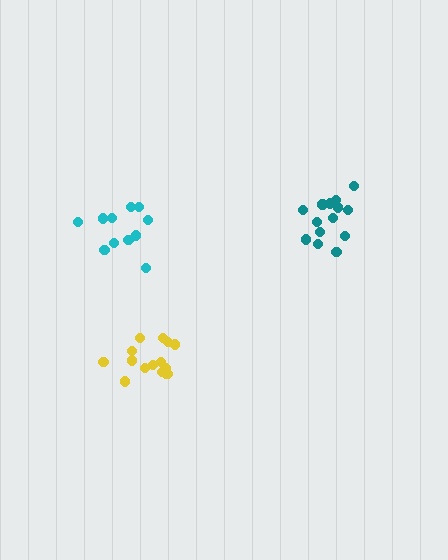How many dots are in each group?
Group 1: 11 dots, Group 2: 15 dots, Group 3: 14 dots (40 total).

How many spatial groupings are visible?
There are 3 spatial groupings.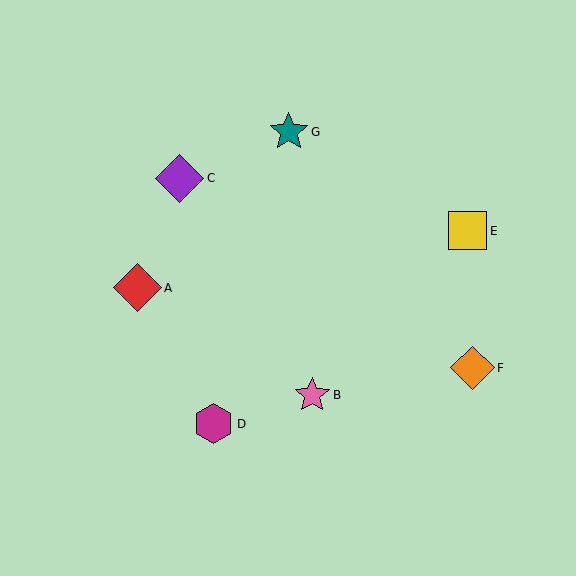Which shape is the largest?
The purple diamond (labeled C) is the largest.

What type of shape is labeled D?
Shape D is a magenta hexagon.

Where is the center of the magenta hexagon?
The center of the magenta hexagon is at (214, 424).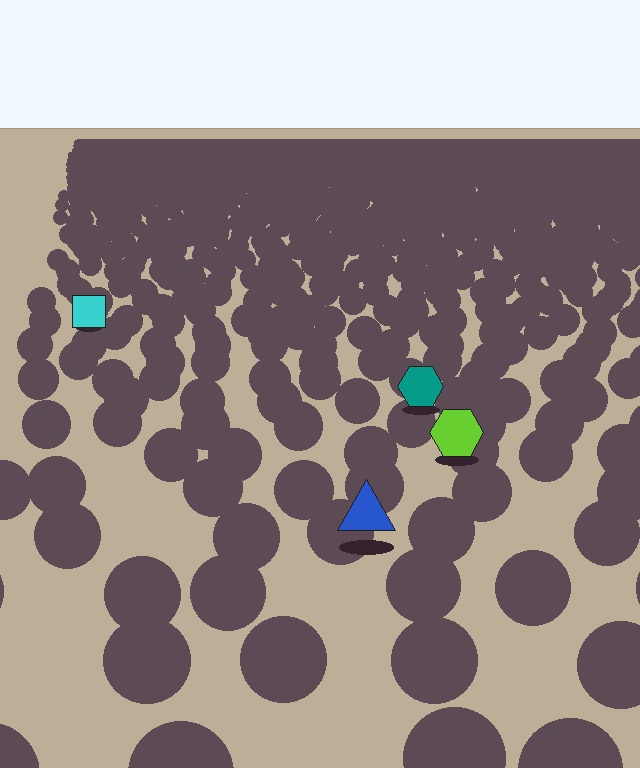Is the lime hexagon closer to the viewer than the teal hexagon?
Yes. The lime hexagon is closer — you can tell from the texture gradient: the ground texture is coarser near it.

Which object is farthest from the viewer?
The cyan square is farthest from the viewer. It appears smaller and the ground texture around it is denser.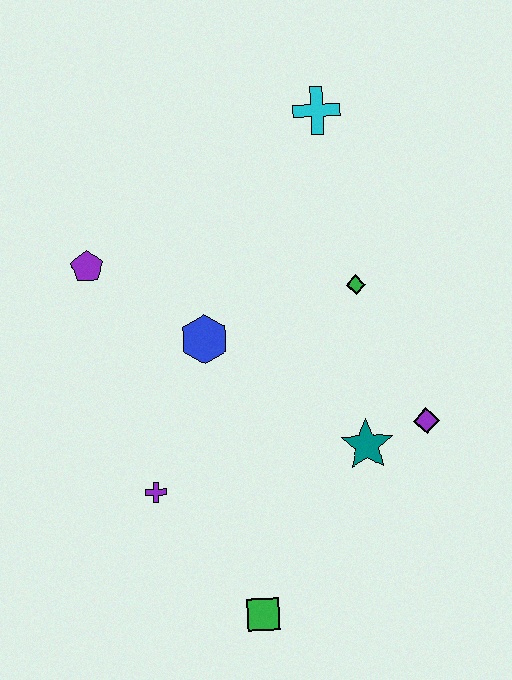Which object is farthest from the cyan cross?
The green square is farthest from the cyan cross.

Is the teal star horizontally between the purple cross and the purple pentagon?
No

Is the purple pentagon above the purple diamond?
Yes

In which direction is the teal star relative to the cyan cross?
The teal star is below the cyan cross.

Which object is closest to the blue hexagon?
The purple pentagon is closest to the blue hexagon.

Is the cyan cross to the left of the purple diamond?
Yes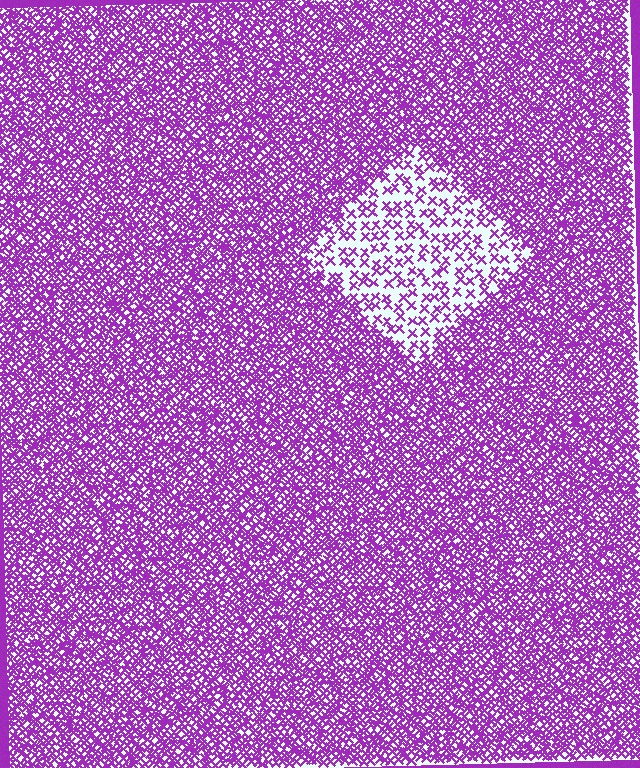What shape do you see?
I see a diamond.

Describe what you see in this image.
The image contains small purple elements arranged at two different densities. A diamond-shaped region is visible where the elements are less densely packed than the surrounding area.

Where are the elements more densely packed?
The elements are more densely packed outside the diamond boundary.